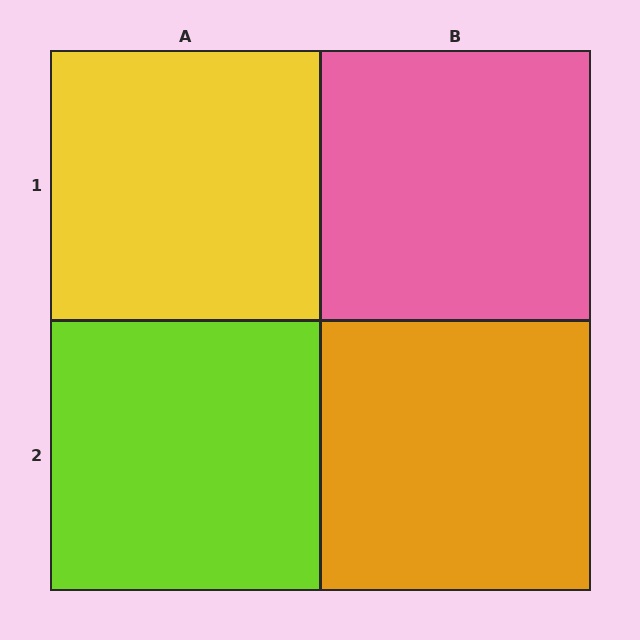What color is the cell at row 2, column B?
Orange.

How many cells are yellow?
1 cell is yellow.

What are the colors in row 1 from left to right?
Yellow, pink.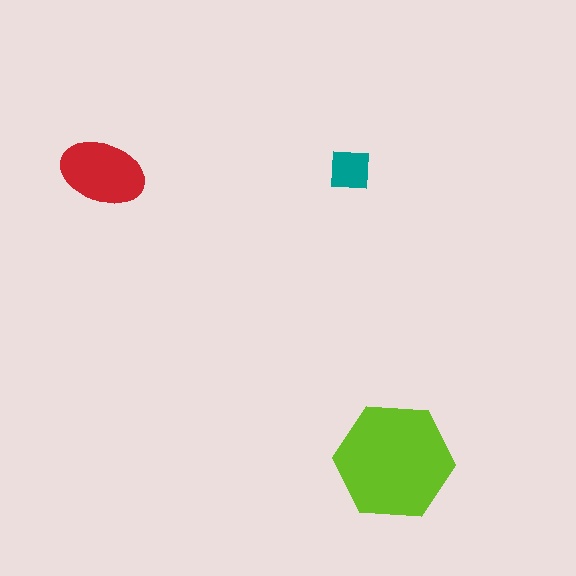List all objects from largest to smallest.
The lime hexagon, the red ellipse, the teal square.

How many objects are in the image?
There are 3 objects in the image.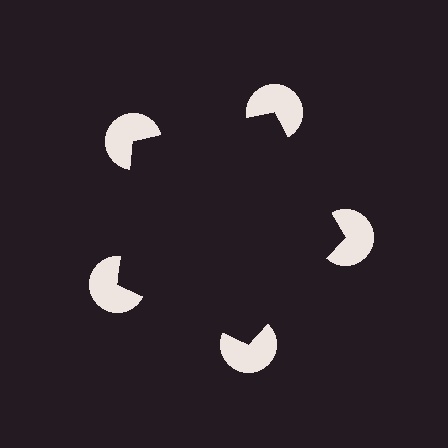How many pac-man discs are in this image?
There are 5 — one at each vertex of the illusory pentagon.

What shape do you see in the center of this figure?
An illusory pentagon — its edges are inferred from the aligned wedge cuts in the pac-man discs, not physically drawn.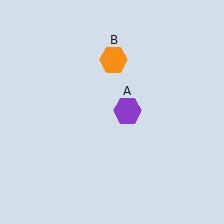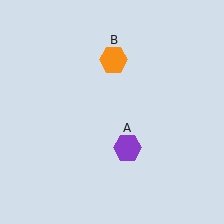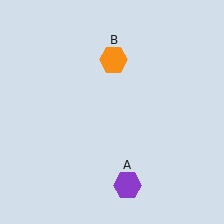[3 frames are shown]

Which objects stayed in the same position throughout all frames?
Orange hexagon (object B) remained stationary.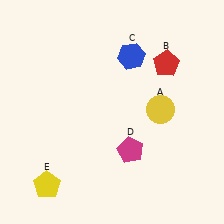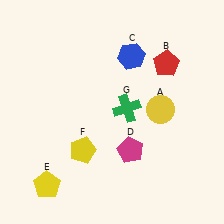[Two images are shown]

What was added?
A yellow pentagon (F), a green cross (G) were added in Image 2.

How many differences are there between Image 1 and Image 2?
There are 2 differences between the two images.